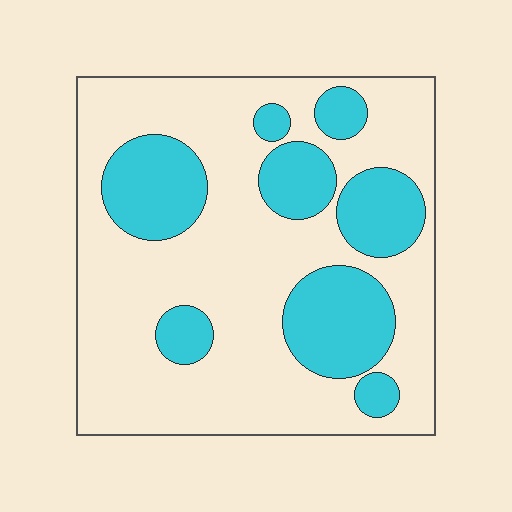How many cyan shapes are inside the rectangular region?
8.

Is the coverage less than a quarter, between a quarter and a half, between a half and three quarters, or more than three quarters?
Between a quarter and a half.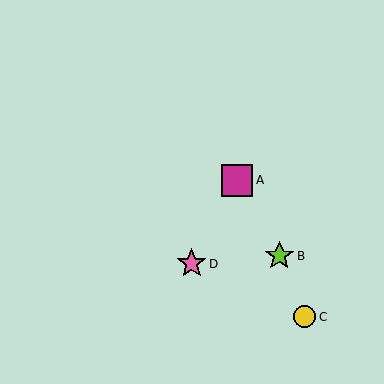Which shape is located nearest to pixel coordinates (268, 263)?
The lime star (labeled B) at (279, 256) is nearest to that location.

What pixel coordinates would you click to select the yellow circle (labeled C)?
Click at (305, 317) to select the yellow circle C.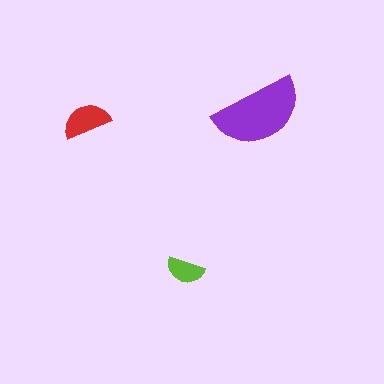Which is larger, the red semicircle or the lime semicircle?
The red one.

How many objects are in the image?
There are 3 objects in the image.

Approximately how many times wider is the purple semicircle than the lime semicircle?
About 2.5 times wider.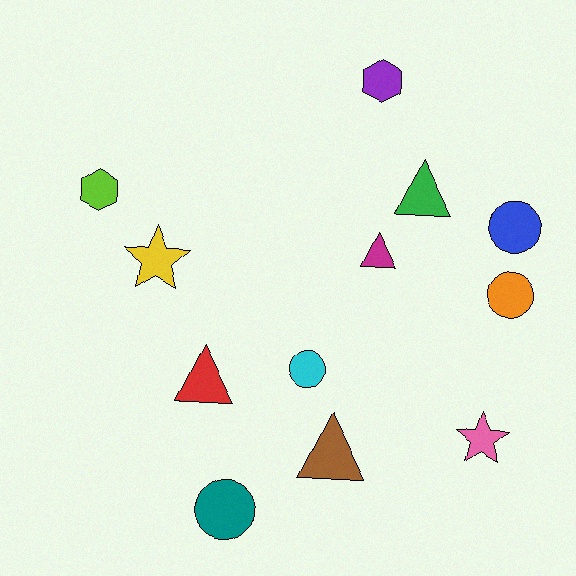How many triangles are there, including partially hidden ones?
There are 4 triangles.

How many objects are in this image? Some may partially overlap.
There are 12 objects.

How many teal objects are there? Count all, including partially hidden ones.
There is 1 teal object.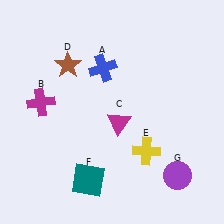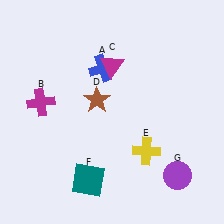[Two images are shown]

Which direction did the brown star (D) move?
The brown star (D) moved down.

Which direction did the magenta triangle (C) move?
The magenta triangle (C) moved up.